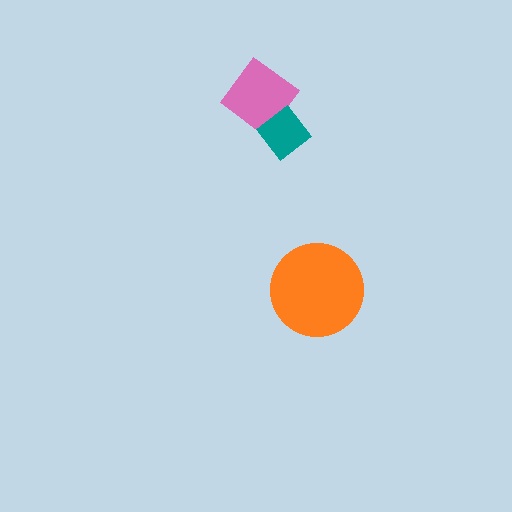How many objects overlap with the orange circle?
0 objects overlap with the orange circle.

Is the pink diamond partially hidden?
Yes, it is partially covered by another shape.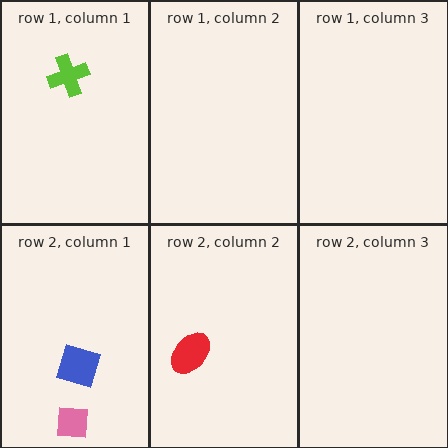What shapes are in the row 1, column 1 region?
The lime cross.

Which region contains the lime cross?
The row 1, column 1 region.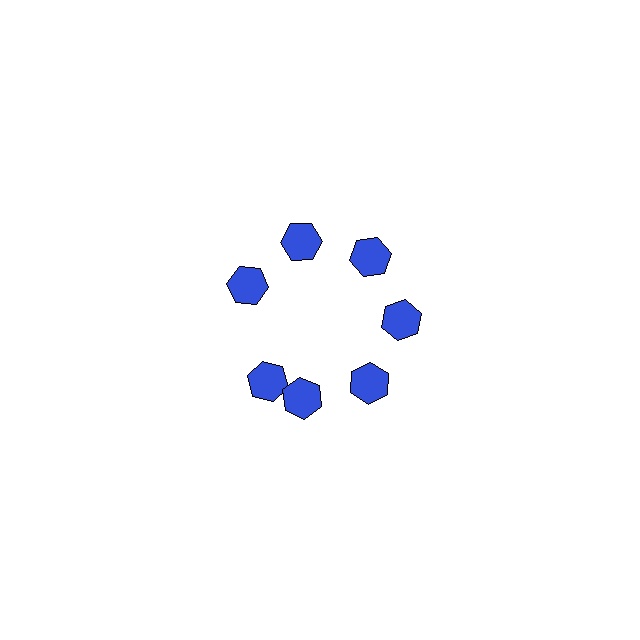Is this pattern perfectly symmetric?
No. The 7 blue hexagons are arranged in a ring, but one element near the 8 o'clock position is rotated out of alignment along the ring, breaking the 7-fold rotational symmetry.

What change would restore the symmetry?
The symmetry would be restored by rotating it back into even spacing with its neighbors so that all 7 hexagons sit at equal angles and equal distance from the center.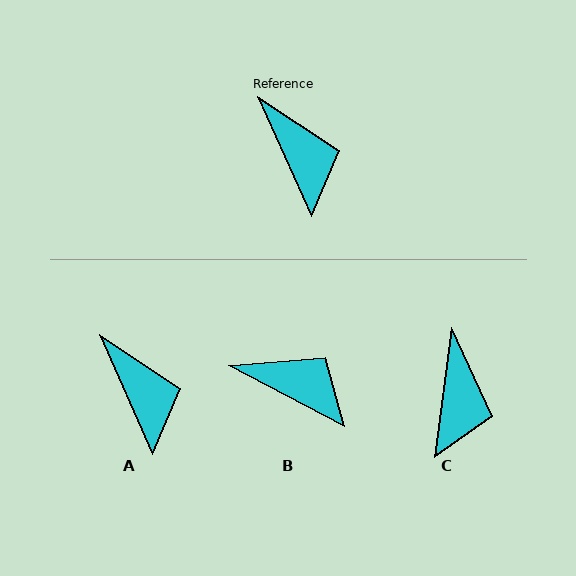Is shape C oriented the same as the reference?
No, it is off by about 32 degrees.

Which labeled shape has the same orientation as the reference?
A.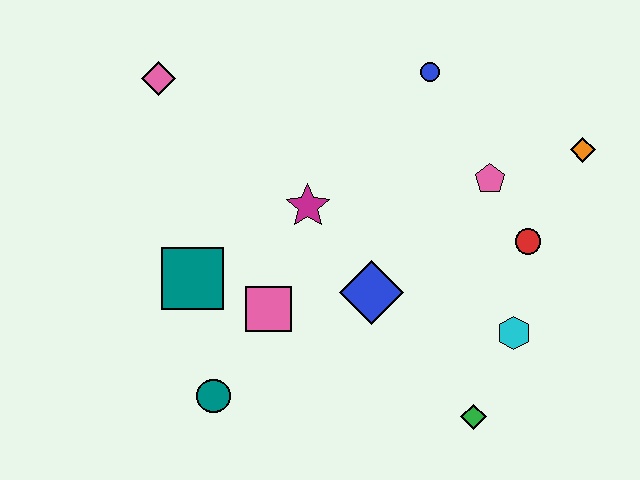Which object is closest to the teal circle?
The pink square is closest to the teal circle.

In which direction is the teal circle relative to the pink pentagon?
The teal circle is to the left of the pink pentagon.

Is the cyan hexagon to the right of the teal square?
Yes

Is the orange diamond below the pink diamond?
Yes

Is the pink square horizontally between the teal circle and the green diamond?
Yes